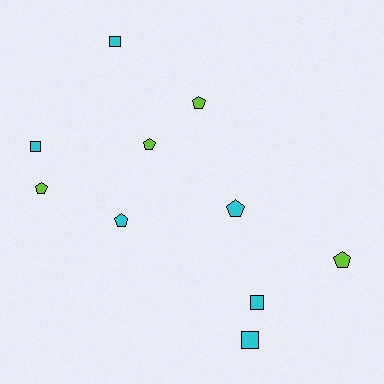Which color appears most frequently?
Cyan, with 6 objects.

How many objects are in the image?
There are 10 objects.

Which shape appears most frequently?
Pentagon, with 6 objects.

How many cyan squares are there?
There are 4 cyan squares.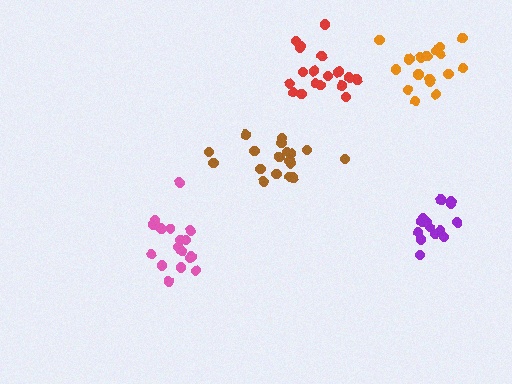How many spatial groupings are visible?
There are 5 spatial groupings.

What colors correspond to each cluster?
The clusters are colored: orange, pink, brown, red, purple.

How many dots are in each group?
Group 1: 17 dots, Group 2: 17 dots, Group 3: 18 dots, Group 4: 18 dots, Group 5: 15 dots (85 total).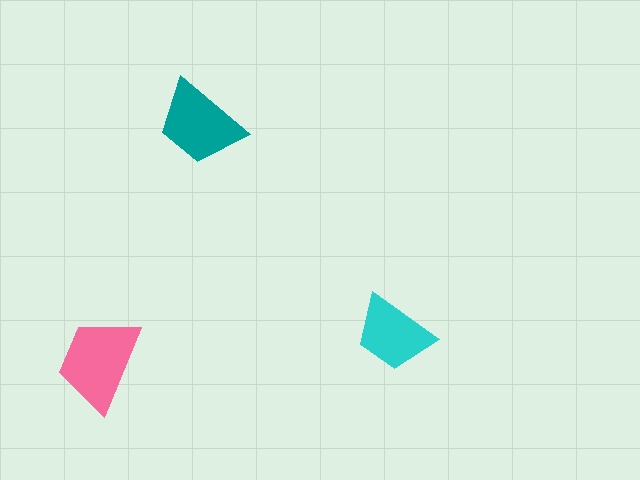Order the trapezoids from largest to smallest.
the pink one, the teal one, the cyan one.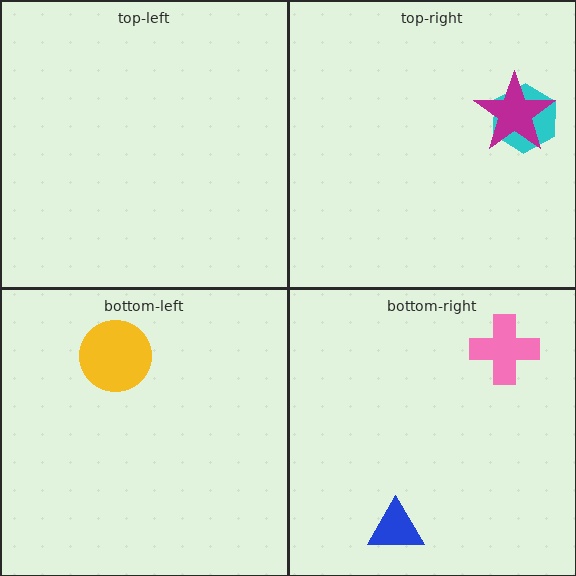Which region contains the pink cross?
The bottom-right region.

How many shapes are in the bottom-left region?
1.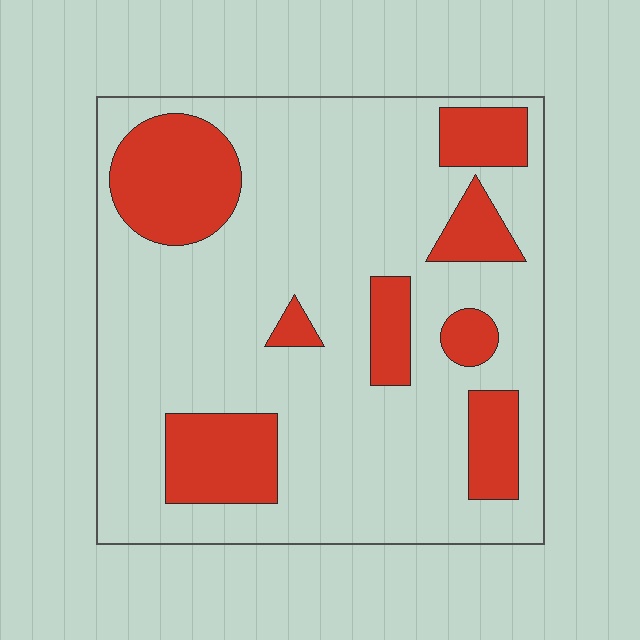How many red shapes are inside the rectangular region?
8.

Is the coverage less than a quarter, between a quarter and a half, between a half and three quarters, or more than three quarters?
Less than a quarter.